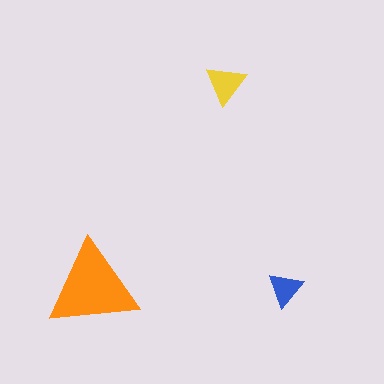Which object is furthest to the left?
The orange triangle is leftmost.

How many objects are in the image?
There are 3 objects in the image.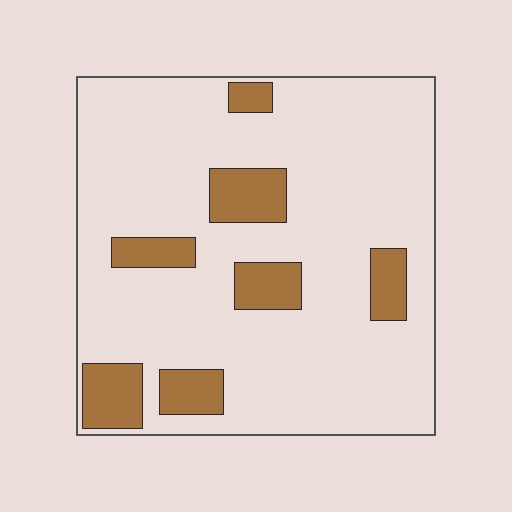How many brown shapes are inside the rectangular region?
7.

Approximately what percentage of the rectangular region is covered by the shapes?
Approximately 15%.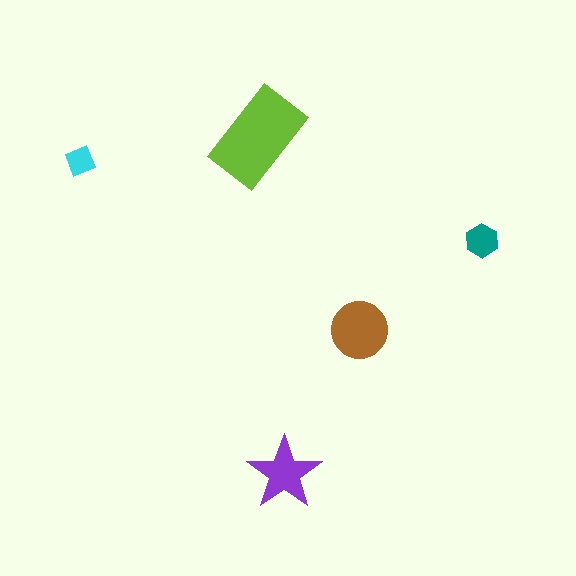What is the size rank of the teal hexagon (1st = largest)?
4th.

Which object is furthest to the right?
The teal hexagon is rightmost.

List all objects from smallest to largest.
The cyan diamond, the teal hexagon, the purple star, the brown circle, the lime rectangle.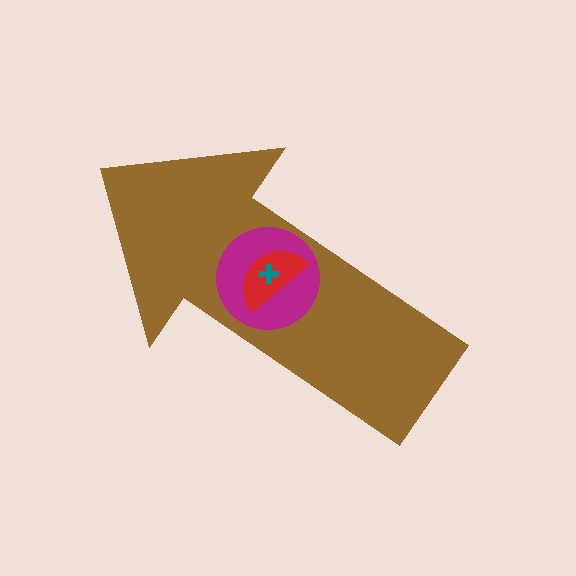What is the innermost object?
The teal cross.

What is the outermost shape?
The brown arrow.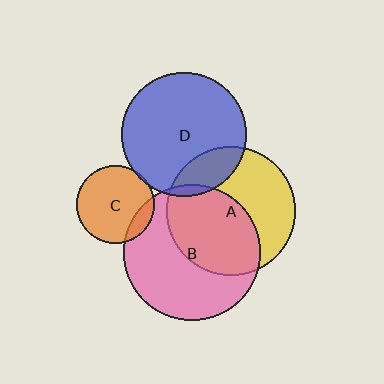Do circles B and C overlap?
Yes.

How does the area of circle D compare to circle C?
Approximately 2.6 times.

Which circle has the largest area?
Circle B (pink).